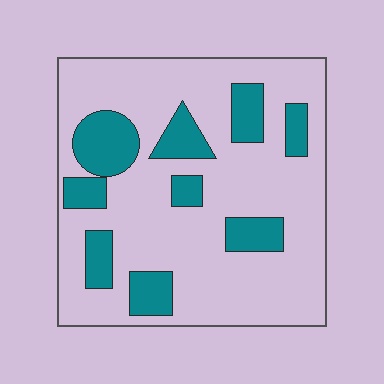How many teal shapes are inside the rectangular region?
9.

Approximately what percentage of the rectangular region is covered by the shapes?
Approximately 25%.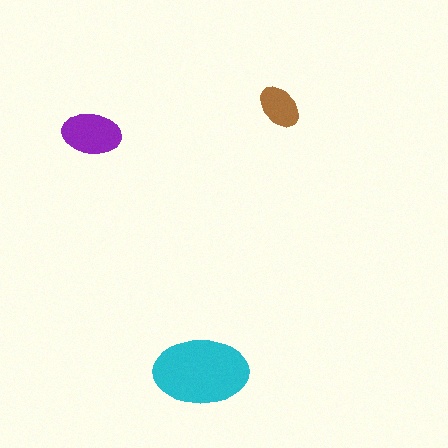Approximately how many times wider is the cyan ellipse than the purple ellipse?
About 1.5 times wider.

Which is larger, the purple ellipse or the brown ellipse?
The purple one.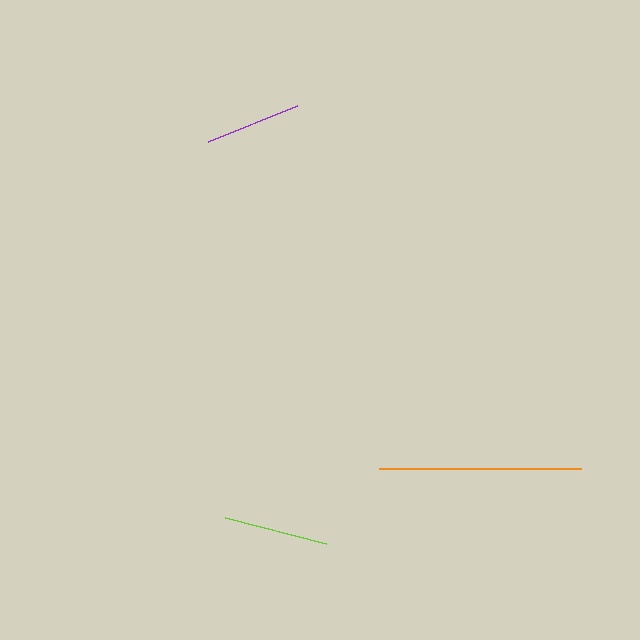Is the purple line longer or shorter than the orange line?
The orange line is longer than the purple line.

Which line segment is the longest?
The orange line is the longest at approximately 201 pixels.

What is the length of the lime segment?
The lime segment is approximately 104 pixels long.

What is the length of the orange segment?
The orange segment is approximately 201 pixels long.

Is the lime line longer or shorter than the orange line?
The orange line is longer than the lime line.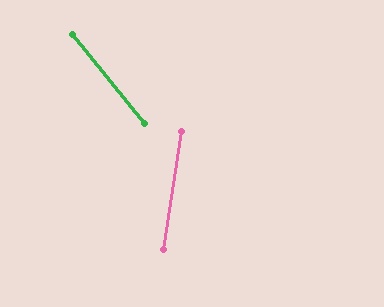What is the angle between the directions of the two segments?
Approximately 48 degrees.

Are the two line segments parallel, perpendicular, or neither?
Neither parallel nor perpendicular — they differ by about 48°.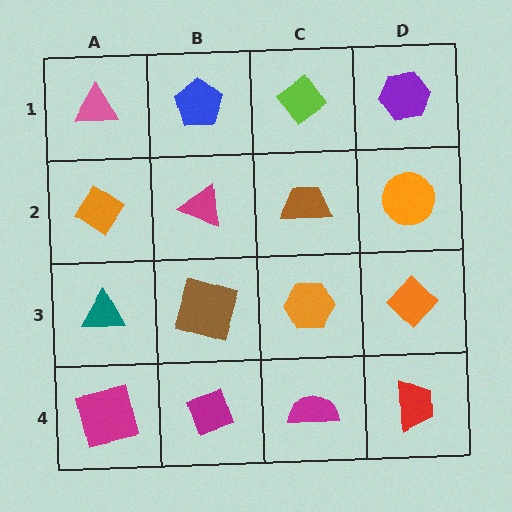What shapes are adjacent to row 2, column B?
A blue pentagon (row 1, column B), a brown square (row 3, column B), an orange diamond (row 2, column A), a brown trapezoid (row 2, column C).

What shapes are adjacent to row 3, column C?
A brown trapezoid (row 2, column C), a magenta semicircle (row 4, column C), a brown square (row 3, column B), an orange diamond (row 3, column D).